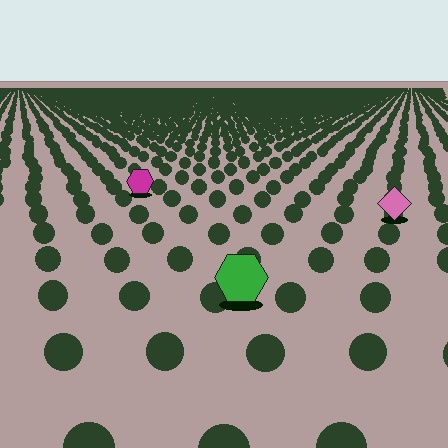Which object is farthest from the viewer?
The magenta hexagon is farthest from the viewer. It appears smaller and the ground texture around it is denser.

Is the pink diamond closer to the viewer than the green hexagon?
No. The green hexagon is closer — you can tell from the texture gradient: the ground texture is coarser near it.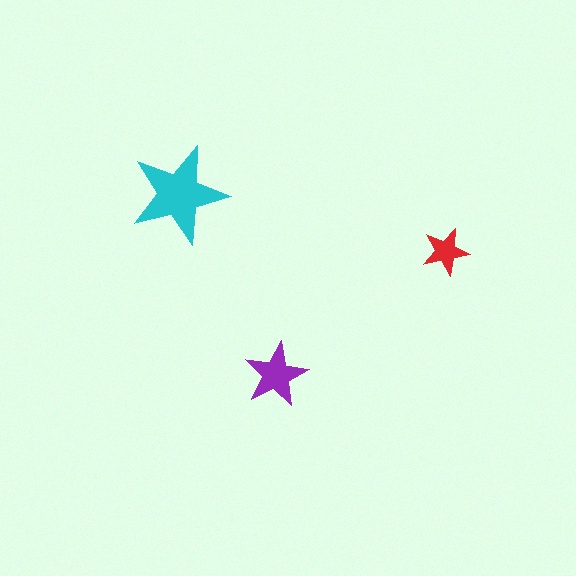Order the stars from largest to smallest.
the cyan one, the purple one, the red one.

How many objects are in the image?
There are 3 objects in the image.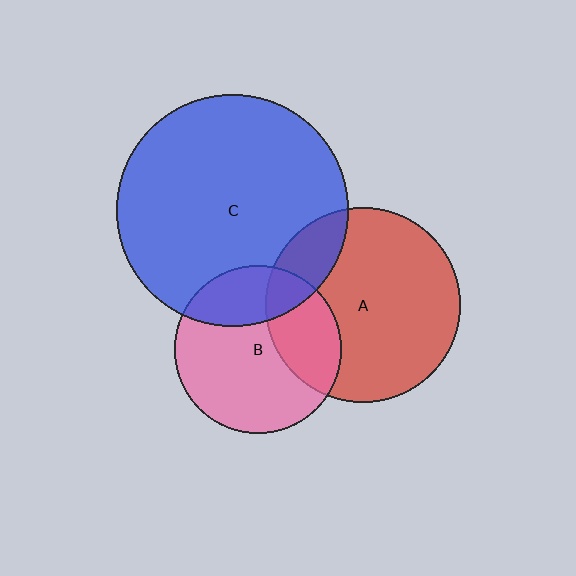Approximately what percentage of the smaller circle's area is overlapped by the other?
Approximately 25%.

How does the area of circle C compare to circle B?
Approximately 1.9 times.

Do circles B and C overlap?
Yes.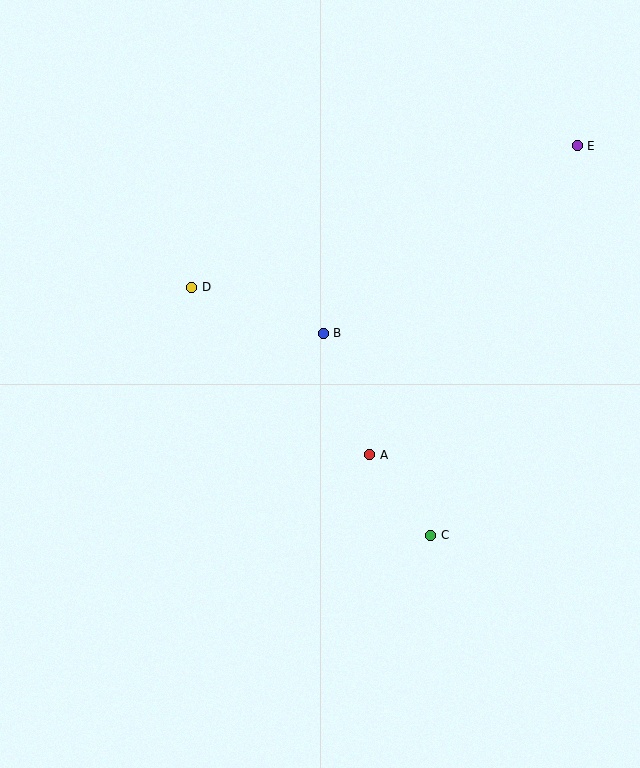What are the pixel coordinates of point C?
Point C is at (431, 535).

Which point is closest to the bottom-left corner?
Point A is closest to the bottom-left corner.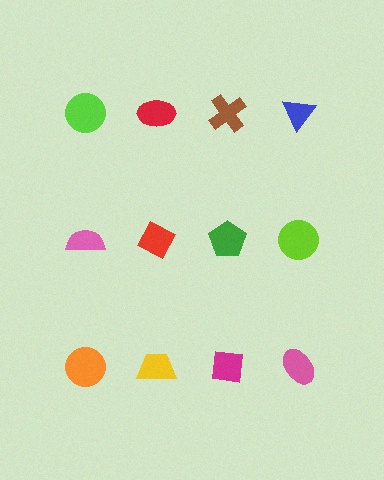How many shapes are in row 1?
4 shapes.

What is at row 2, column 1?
A pink semicircle.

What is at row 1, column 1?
A lime circle.